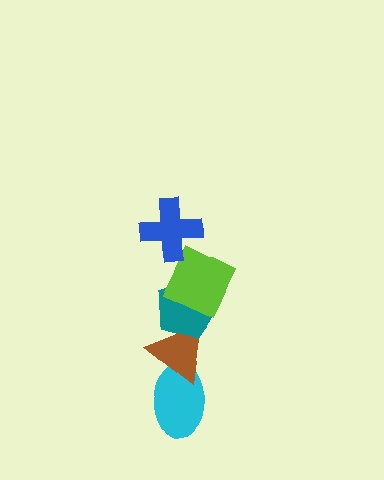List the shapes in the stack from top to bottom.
From top to bottom: the blue cross, the lime square, the teal pentagon, the brown triangle, the cyan ellipse.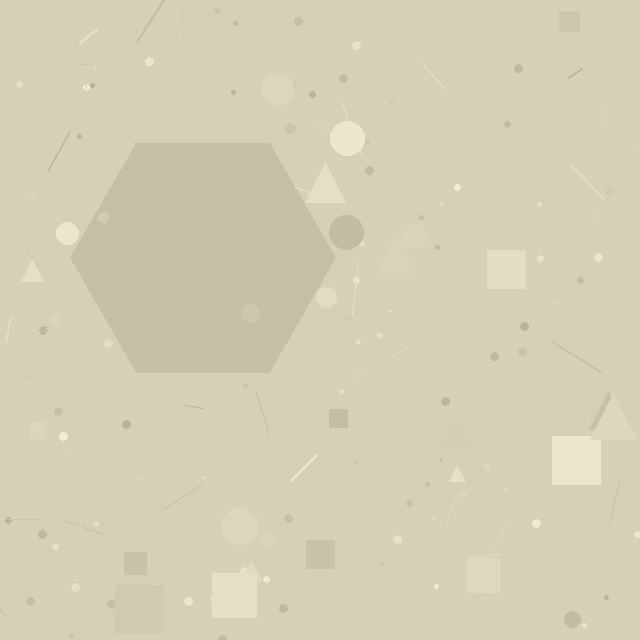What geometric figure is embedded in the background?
A hexagon is embedded in the background.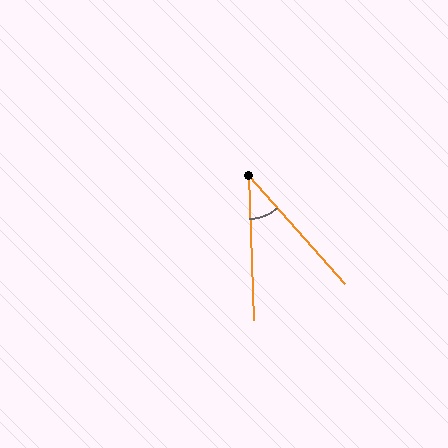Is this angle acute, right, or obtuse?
It is acute.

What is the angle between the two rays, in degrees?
Approximately 40 degrees.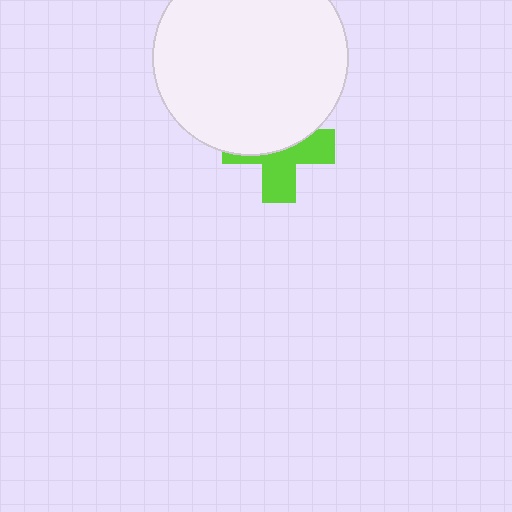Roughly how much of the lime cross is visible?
About half of it is visible (roughly 50%).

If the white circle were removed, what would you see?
You would see the complete lime cross.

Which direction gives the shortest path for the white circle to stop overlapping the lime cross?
Moving up gives the shortest separation.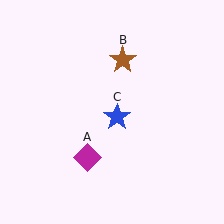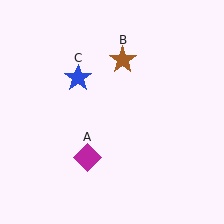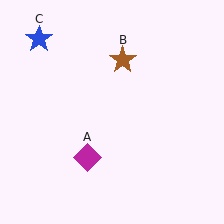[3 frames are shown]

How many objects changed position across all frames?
1 object changed position: blue star (object C).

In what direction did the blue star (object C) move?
The blue star (object C) moved up and to the left.